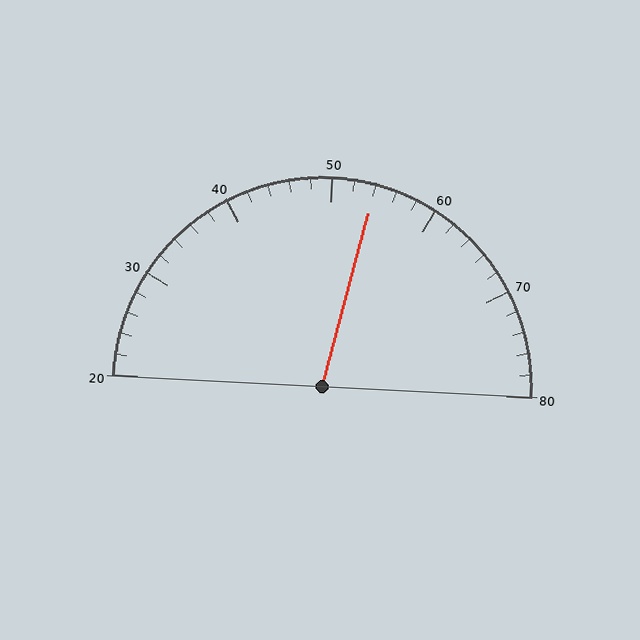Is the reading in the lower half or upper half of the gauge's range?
The reading is in the upper half of the range (20 to 80).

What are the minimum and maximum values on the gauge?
The gauge ranges from 20 to 80.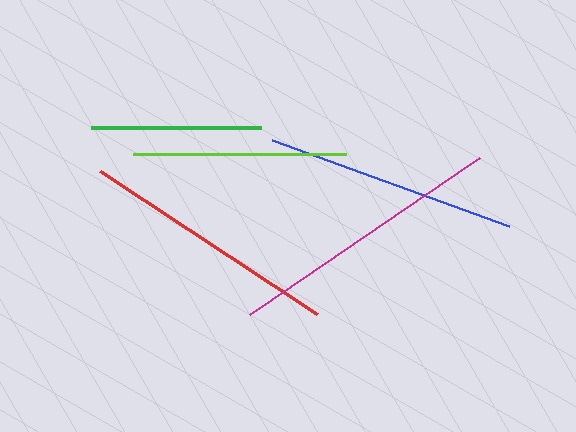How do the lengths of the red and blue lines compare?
The red and blue lines are approximately the same length.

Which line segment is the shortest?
The green line is the shortest at approximately 169 pixels.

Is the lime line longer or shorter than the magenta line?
The magenta line is longer than the lime line.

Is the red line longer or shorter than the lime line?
The red line is longer than the lime line.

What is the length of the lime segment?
The lime segment is approximately 213 pixels long.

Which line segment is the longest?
The magenta line is the longest at approximately 279 pixels.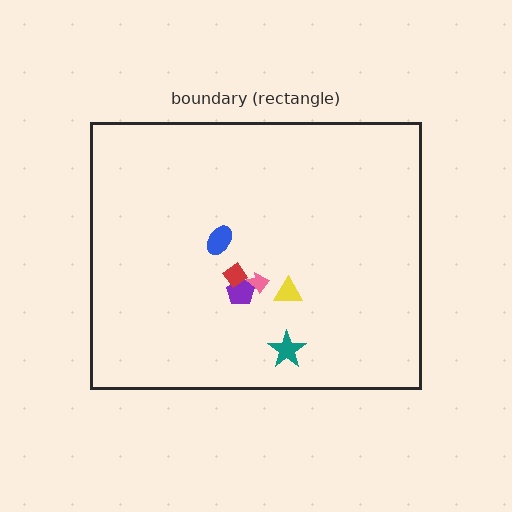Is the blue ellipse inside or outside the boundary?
Inside.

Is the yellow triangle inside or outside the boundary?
Inside.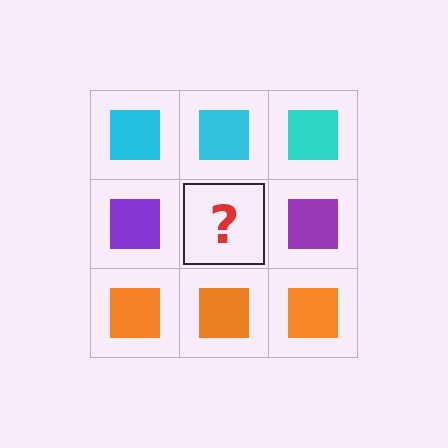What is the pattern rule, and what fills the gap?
The rule is that each row has a consistent color. The gap should be filled with a purple square.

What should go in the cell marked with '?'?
The missing cell should contain a purple square.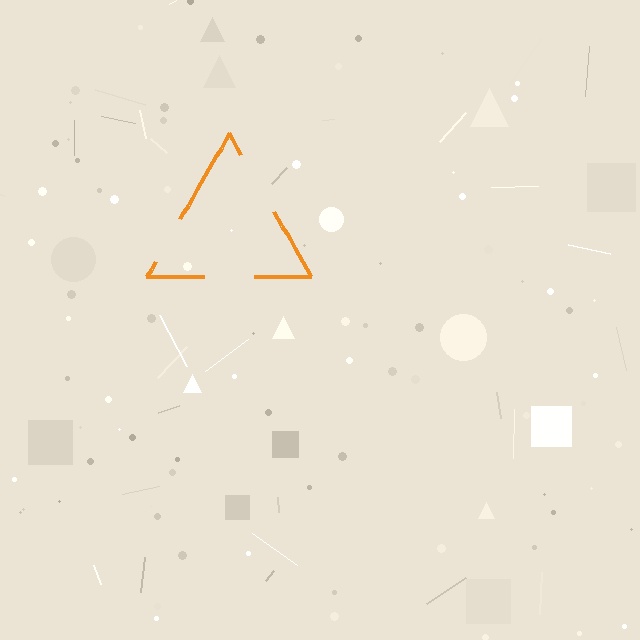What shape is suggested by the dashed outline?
The dashed outline suggests a triangle.